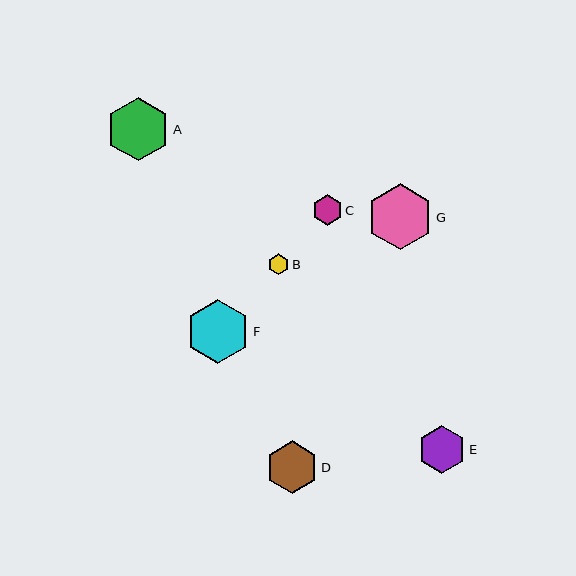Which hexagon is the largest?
Hexagon G is the largest with a size of approximately 66 pixels.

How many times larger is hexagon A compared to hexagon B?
Hexagon A is approximately 3.1 times the size of hexagon B.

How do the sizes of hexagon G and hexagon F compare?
Hexagon G and hexagon F are approximately the same size.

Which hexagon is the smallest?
Hexagon B is the smallest with a size of approximately 21 pixels.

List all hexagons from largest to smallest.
From largest to smallest: G, F, A, D, E, C, B.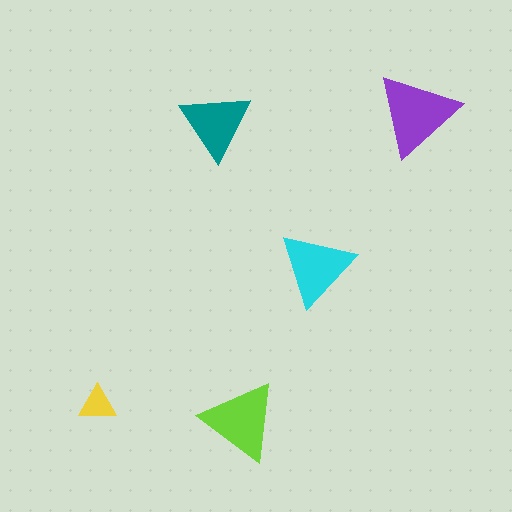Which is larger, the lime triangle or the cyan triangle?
The lime one.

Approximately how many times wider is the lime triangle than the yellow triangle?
About 2 times wider.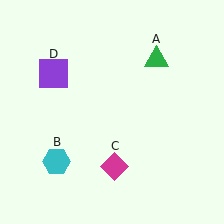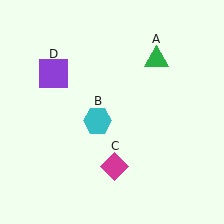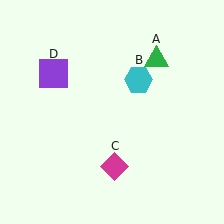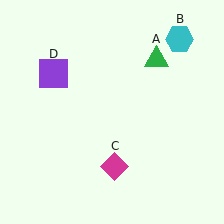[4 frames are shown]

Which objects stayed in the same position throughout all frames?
Green triangle (object A) and magenta diamond (object C) and purple square (object D) remained stationary.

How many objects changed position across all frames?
1 object changed position: cyan hexagon (object B).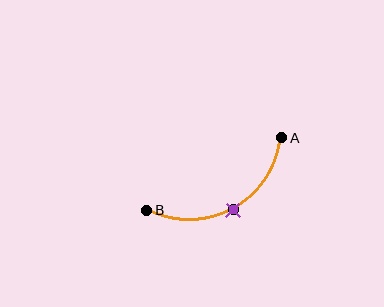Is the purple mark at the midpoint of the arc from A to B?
Yes. The purple mark lies on the arc at equal arc-length from both A and B — it is the arc midpoint.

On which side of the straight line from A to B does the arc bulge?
The arc bulges below the straight line connecting A and B.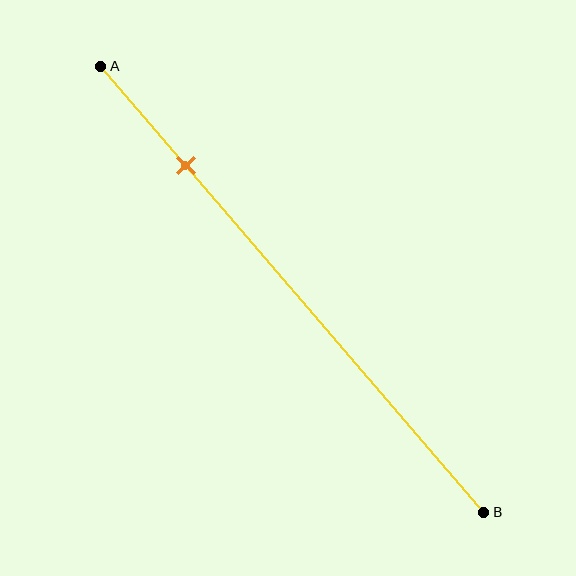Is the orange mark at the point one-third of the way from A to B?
No, the mark is at about 20% from A, not at the 33% one-third point.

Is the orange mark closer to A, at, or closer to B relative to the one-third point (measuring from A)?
The orange mark is closer to point A than the one-third point of segment AB.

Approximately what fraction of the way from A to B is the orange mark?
The orange mark is approximately 20% of the way from A to B.